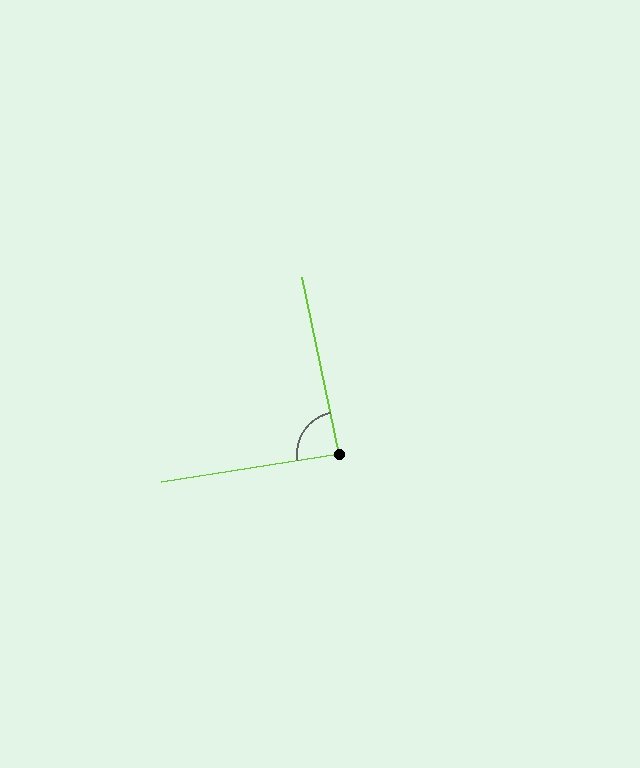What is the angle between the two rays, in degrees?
Approximately 87 degrees.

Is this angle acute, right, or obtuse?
It is approximately a right angle.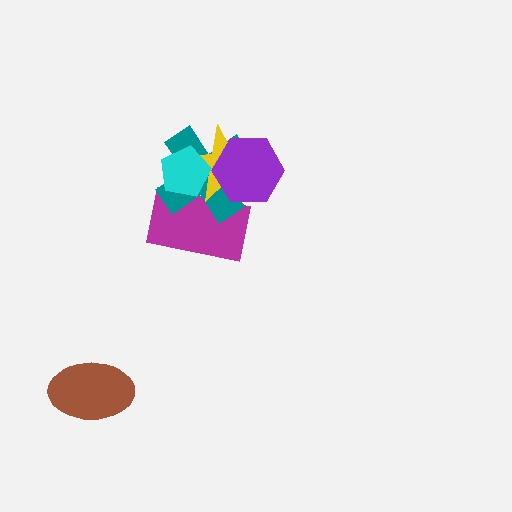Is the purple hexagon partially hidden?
No, no other shape covers it.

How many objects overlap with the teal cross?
4 objects overlap with the teal cross.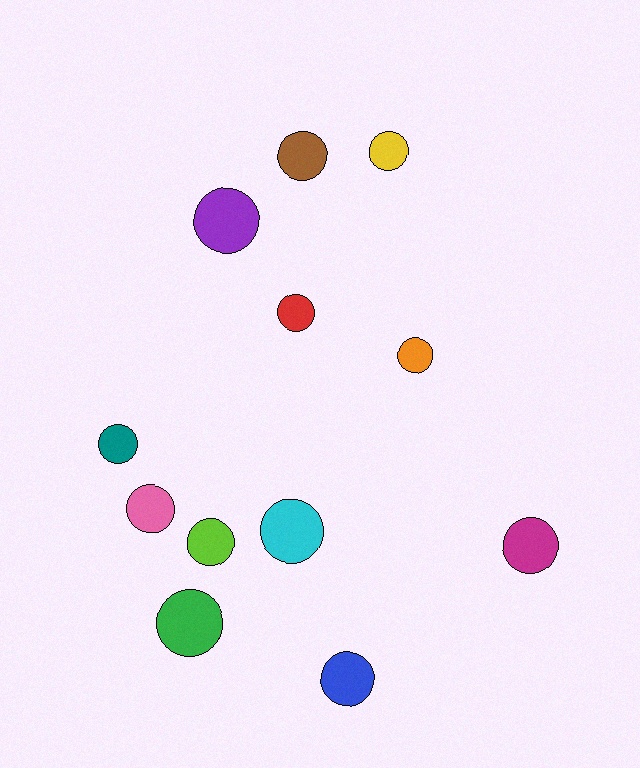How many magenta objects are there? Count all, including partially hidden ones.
There is 1 magenta object.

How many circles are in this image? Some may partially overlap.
There are 12 circles.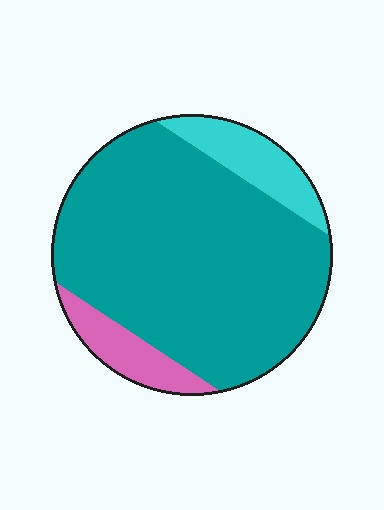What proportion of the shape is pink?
Pink covers around 10% of the shape.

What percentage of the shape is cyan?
Cyan takes up about one eighth (1/8) of the shape.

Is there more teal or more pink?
Teal.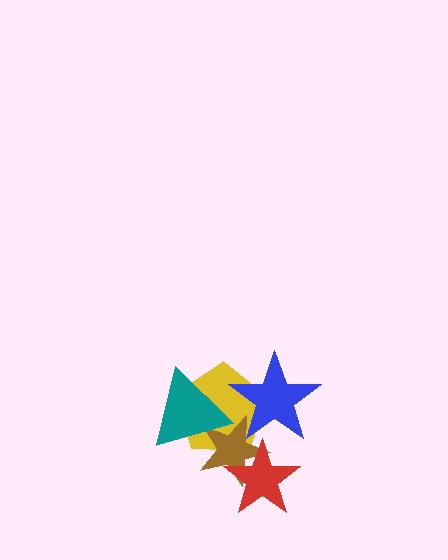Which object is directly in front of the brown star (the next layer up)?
The teal triangle is directly in front of the brown star.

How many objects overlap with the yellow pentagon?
4 objects overlap with the yellow pentagon.